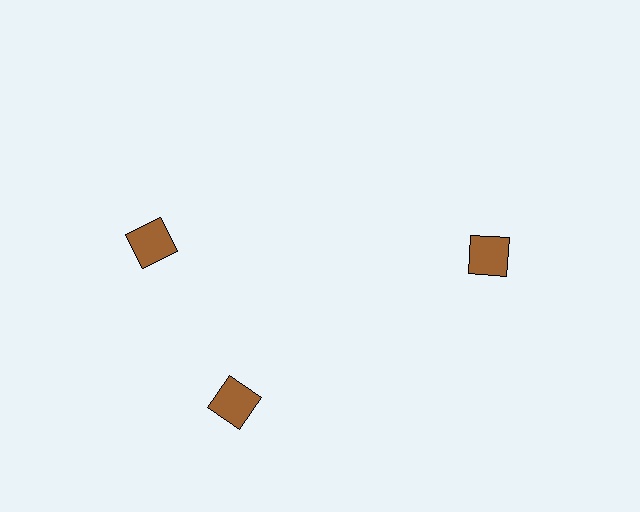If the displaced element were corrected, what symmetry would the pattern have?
It would have 3-fold rotational symmetry — the pattern would map onto itself every 120 degrees.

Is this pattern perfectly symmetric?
No. The 3 brown squares are arranged in a ring, but one element near the 11 o'clock position is rotated out of alignment along the ring, breaking the 3-fold rotational symmetry.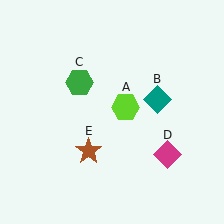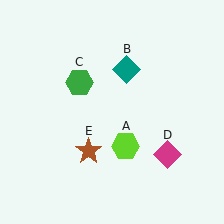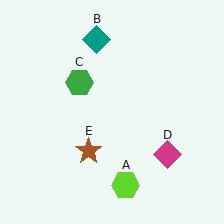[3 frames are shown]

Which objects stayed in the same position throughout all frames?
Green hexagon (object C) and magenta diamond (object D) and brown star (object E) remained stationary.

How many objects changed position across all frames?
2 objects changed position: lime hexagon (object A), teal diamond (object B).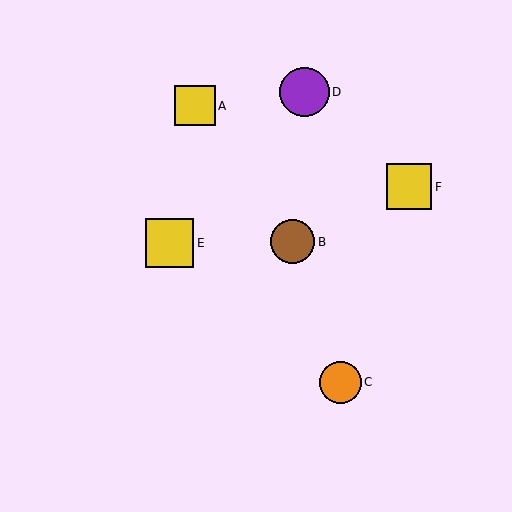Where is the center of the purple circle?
The center of the purple circle is at (304, 92).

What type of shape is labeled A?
Shape A is a yellow square.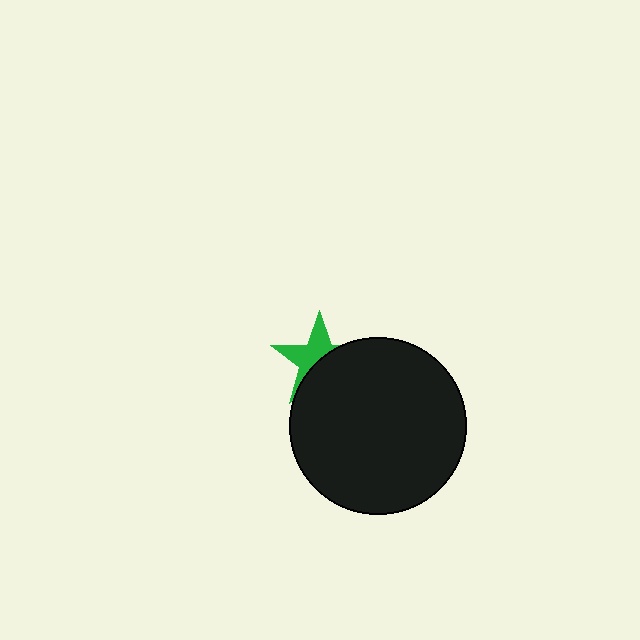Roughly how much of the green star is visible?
About half of it is visible (roughly 47%).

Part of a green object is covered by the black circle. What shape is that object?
It is a star.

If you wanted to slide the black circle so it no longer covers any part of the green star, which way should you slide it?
Slide it toward the lower-right — that is the most direct way to separate the two shapes.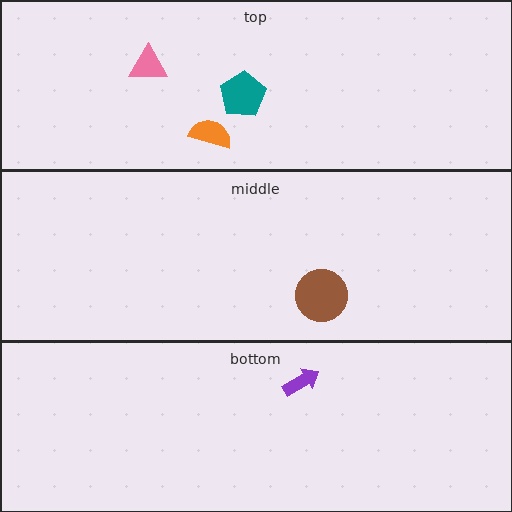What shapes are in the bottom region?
The purple arrow.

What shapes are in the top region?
The pink triangle, the orange semicircle, the teal pentagon.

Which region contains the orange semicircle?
The top region.